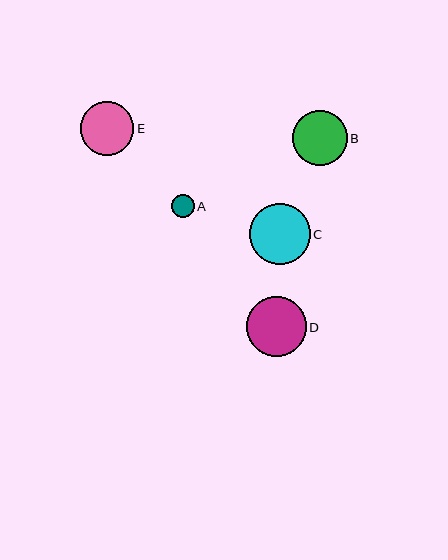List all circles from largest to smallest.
From largest to smallest: C, D, B, E, A.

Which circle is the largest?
Circle C is the largest with a size of approximately 61 pixels.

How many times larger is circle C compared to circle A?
Circle C is approximately 2.6 times the size of circle A.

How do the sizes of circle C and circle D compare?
Circle C and circle D are approximately the same size.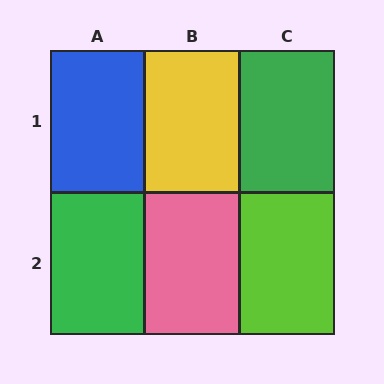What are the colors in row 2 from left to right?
Green, pink, lime.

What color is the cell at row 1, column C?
Green.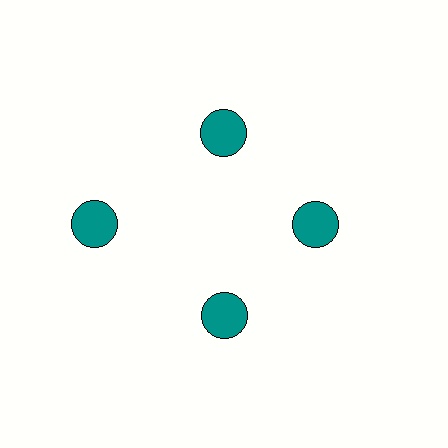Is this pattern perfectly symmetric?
No. The 4 teal circles are arranged in a ring, but one element near the 9 o'clock position is pushed outward from the center, breaking the 4-fold rotational symmetry.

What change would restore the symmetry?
The symmetry would be restored by moving it inward, back onto the ring so that all 4 circles sit at equal angles and equal distance from the center.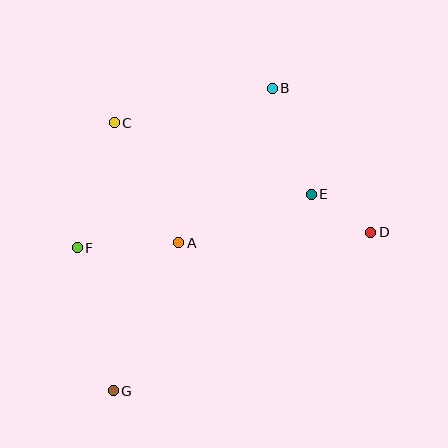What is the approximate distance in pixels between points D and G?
The distance between D and G is approximately 302 pixels.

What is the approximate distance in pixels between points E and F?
The distance between E and F is approximately 240 pixels.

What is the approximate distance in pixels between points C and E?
The distance between C and E is approximately 210 pixels.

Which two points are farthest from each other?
Points B and G are farthest from each other.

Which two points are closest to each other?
Points D and E are closest to each other.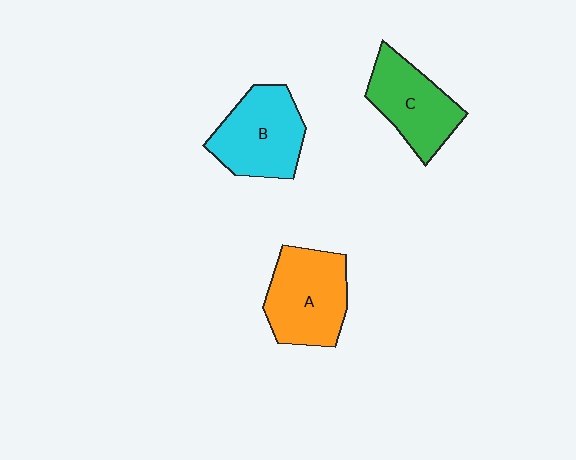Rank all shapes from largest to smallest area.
From largest to smallest: A (orange), B (cyan), C (green).